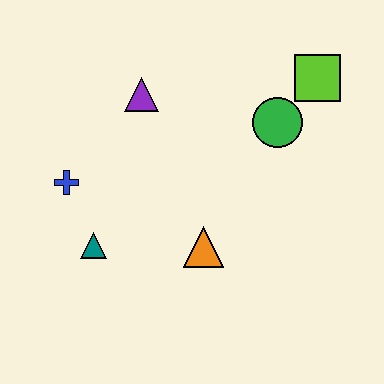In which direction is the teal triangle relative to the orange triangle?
The teal triangle is to the left of the orange triangle.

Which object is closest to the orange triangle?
The teal triangle is closest to the orange triangle.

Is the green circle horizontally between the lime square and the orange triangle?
Yes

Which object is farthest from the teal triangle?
The lime square is farthest from the teal triangle.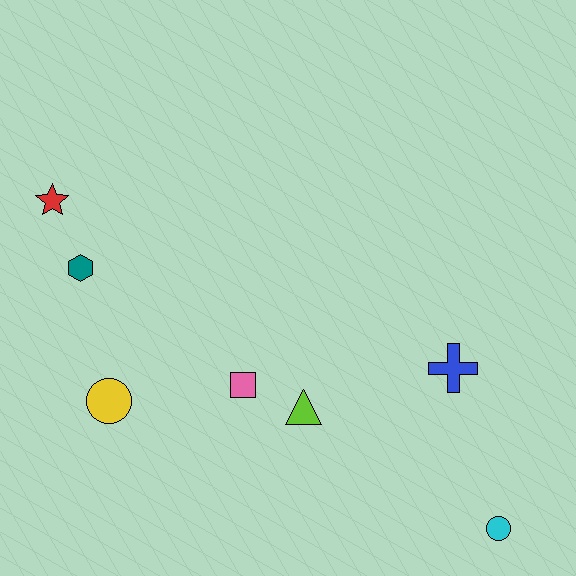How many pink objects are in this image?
There is 1 pink object.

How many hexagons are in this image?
There is 1 hexagon.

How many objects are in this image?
There are 7 objects.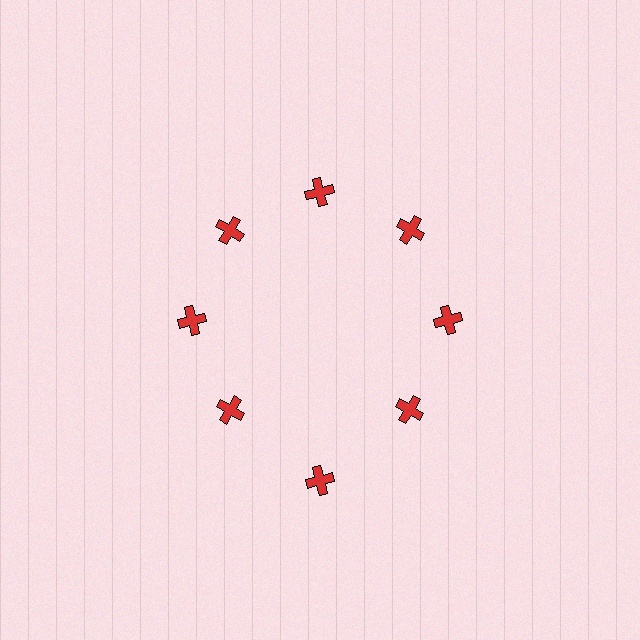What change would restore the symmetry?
The symmetry would be restored by moving it inward, back onto the ring so that all 8 crosses sit at equal angles and equal distance from the center.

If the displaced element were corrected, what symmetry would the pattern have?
It would have 8-fold rotational symmetry — the pattern would map onto itself every 45 degrees.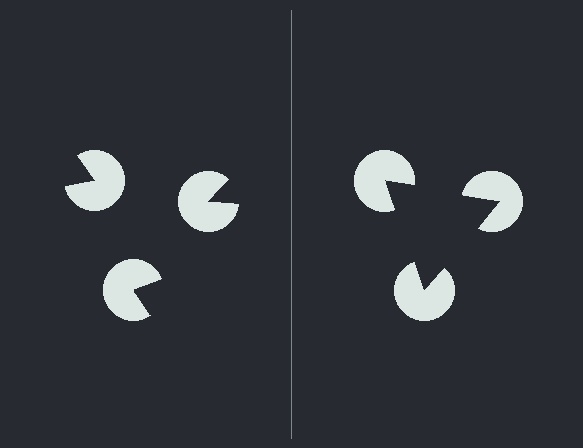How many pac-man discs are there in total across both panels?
6 — 3 on each side.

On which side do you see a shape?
An illusory triangle appears on the right side. On the left side the wedge cuts are rotated, so no coherent shape forms.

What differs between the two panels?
The pac-man discs are positioned identically on both sides; only the wedge orientations differ. On the right they align to a triangle; on the left they are misaligned.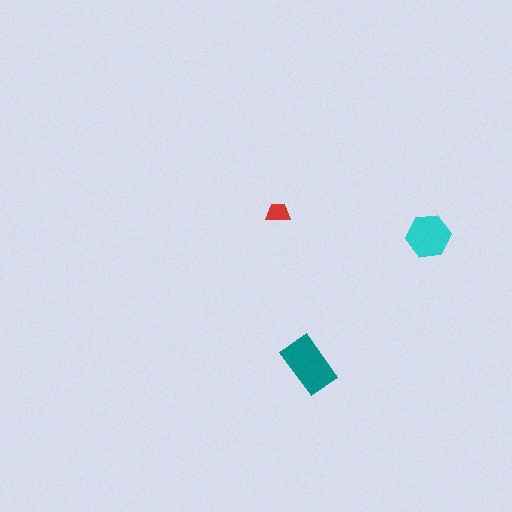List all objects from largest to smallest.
The teal rectangle, the cyan hexagon, the red trapezoid.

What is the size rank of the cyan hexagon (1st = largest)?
2nd.